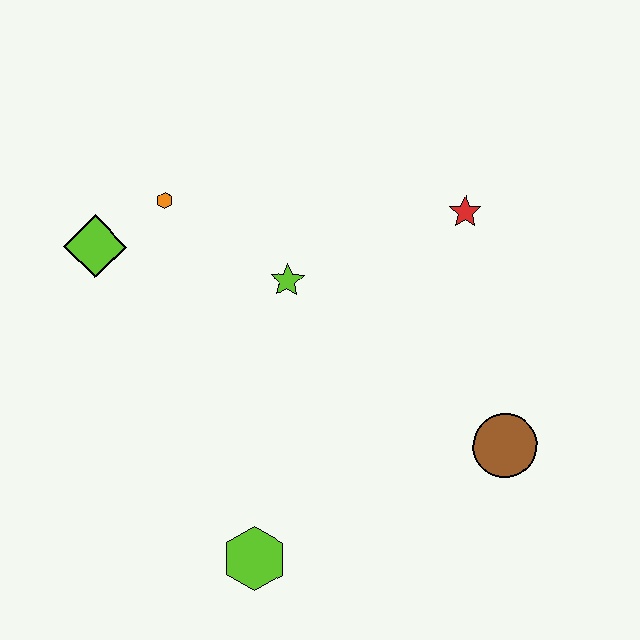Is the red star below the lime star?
No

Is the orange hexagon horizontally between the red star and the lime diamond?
Yes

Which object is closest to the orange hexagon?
The lime diamond is closest to the orange hexagon.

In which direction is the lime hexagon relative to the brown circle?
The lime hexagon is to the left of the brown circle.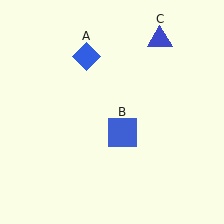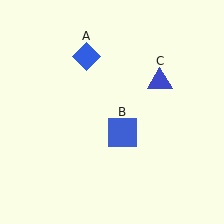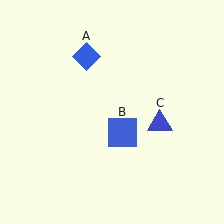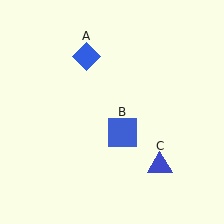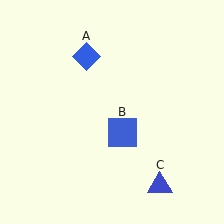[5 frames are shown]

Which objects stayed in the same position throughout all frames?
Blue diamond (object A) and blue square (object B) remained stationary.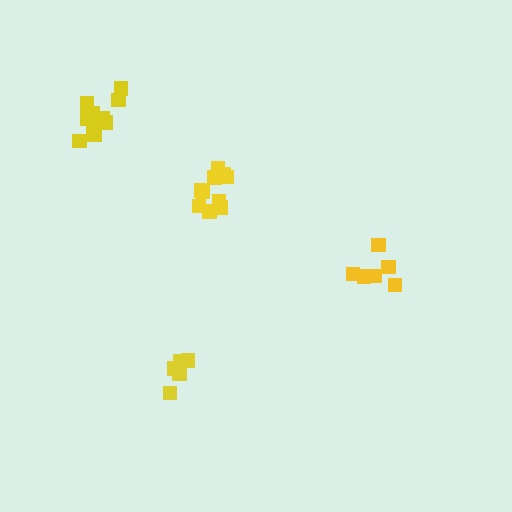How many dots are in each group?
Group 1: 5 dots, Group 2: 11 dots, Group 3: 6 dots, Group 4: 10 dots (32 total).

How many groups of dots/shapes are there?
There are 4 groups.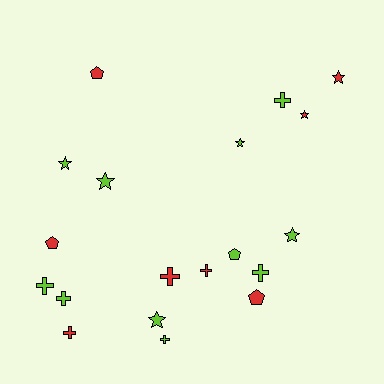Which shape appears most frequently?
Cross, with 8 objects.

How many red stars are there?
There are 2 red stars.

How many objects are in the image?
There are 19 objects.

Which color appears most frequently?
Lime, with 11 objects.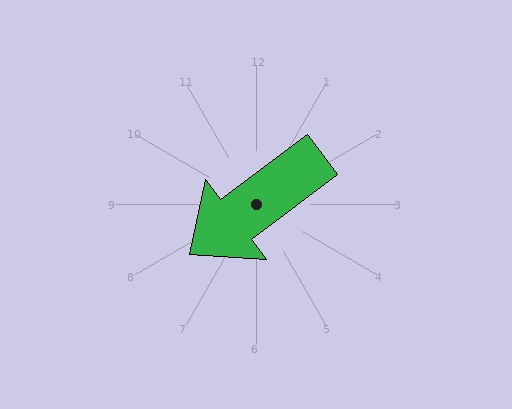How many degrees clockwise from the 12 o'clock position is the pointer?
Approximately 233 degrees.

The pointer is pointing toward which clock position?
Roughly 8 o'clock.